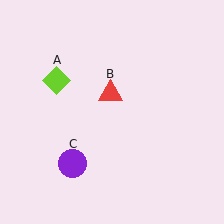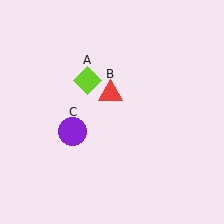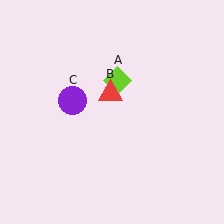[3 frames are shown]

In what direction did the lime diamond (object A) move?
The lime diamond (object A) moved right.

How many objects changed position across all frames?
2 objects changed position: lime diamond (object A), purple circle (object C).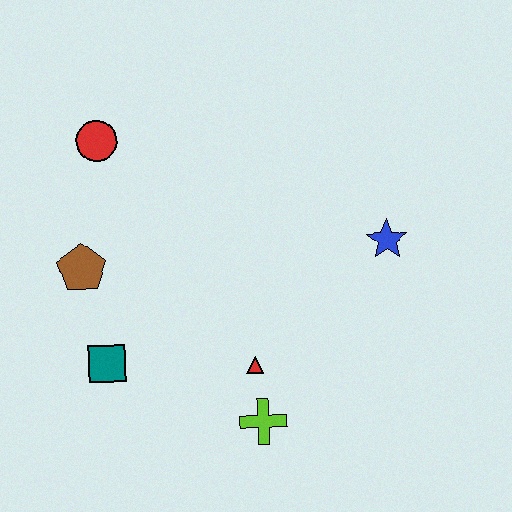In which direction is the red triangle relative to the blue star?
The red triangle is to the left of the blue star.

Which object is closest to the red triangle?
The lime cross is closest to the red triangle.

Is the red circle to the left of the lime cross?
Yes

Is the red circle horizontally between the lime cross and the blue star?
No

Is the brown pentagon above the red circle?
No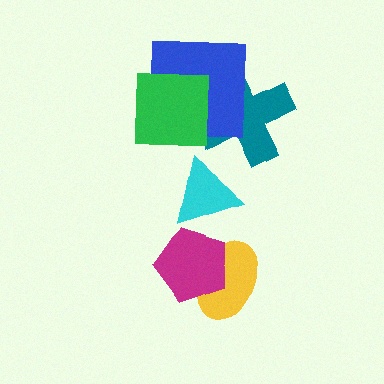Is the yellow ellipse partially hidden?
Yes, it is partially covered by another shape.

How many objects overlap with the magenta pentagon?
1 object overlaps with the magenta pentagon.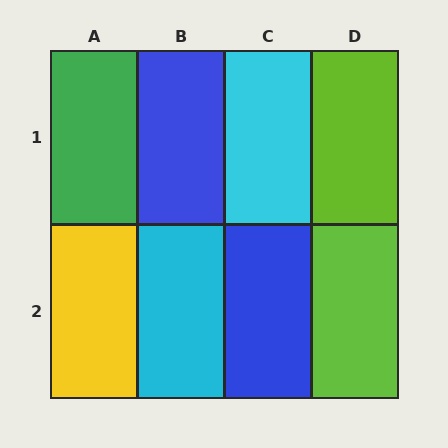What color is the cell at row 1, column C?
Cyan.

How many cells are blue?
2 cells are blue.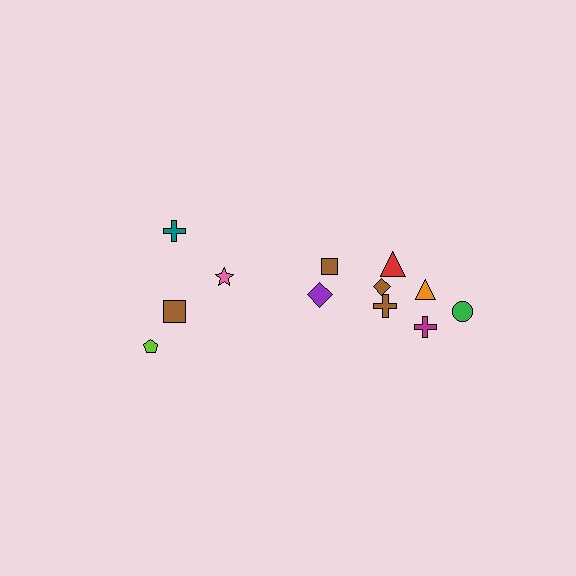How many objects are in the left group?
There are 4 objects.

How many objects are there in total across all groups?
There are 12 objects.